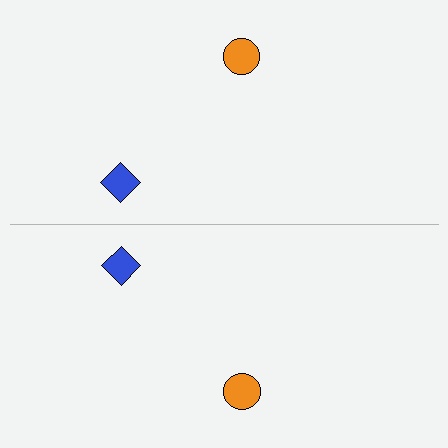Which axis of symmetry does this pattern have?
The pattern has a horizontal axis of symmetry running through the center of the image.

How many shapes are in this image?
There are 4 shapes in this image.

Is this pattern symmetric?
Yes, this pattern has bilateral (reflection) symmetry.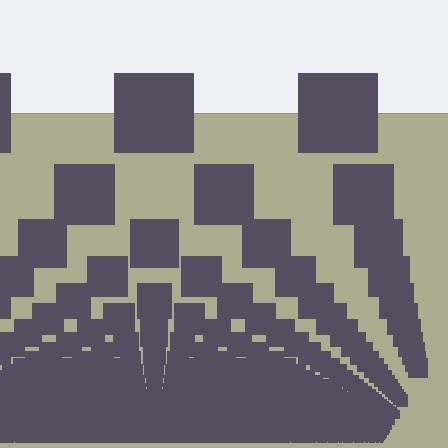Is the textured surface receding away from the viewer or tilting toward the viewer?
The surface appears to tilt toward the viewer. Texture elements get larger and sparser toward the top.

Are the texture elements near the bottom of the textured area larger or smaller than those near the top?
Smaller. The gradient is inverted — elements near the bottom are smaller and denser.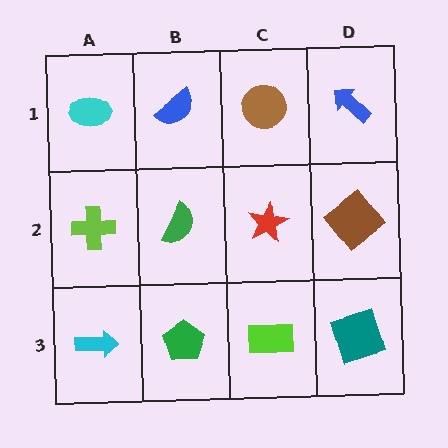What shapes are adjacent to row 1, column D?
A brown diamond (row 2, column D), a brown circle (row 1, column C).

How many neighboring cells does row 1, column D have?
2.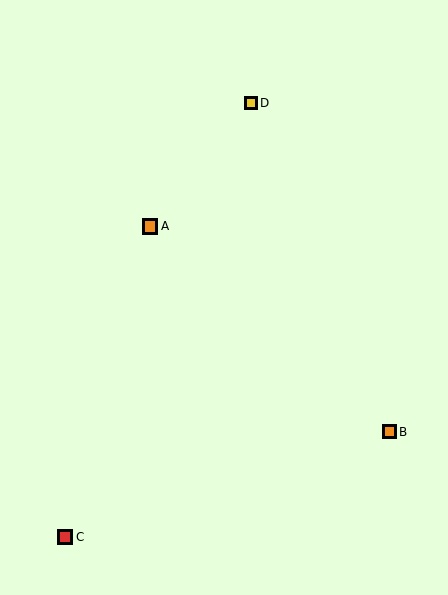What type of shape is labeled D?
Shape D is a yellow square.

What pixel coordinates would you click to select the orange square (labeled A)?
Click at (150, 226) to select the orange square A.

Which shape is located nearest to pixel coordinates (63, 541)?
The red square (labeled C) at (65, 537) is nearest to that location.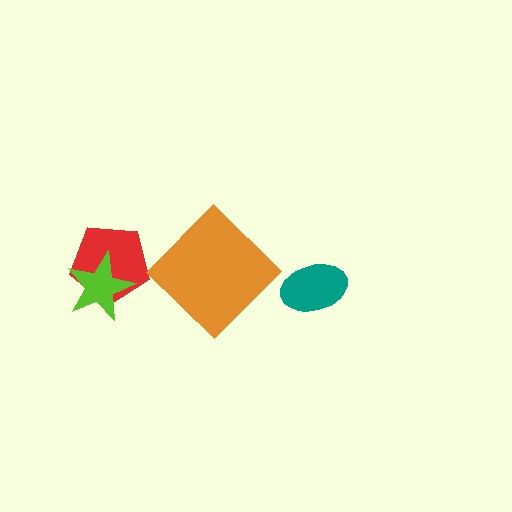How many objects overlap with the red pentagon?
1 object overlaps with the red pentagon.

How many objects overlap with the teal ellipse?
0 objects overlap with the teal ellipse.